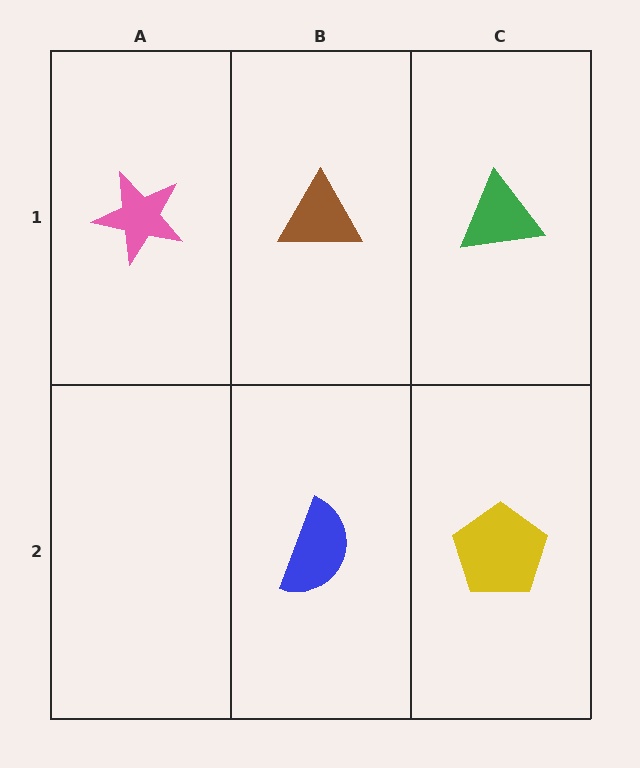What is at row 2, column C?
A yellow pentagon.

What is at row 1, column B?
A brown triangle.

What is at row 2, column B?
A blue semicircle.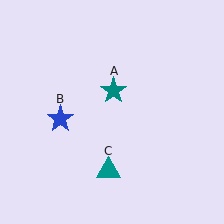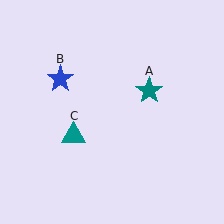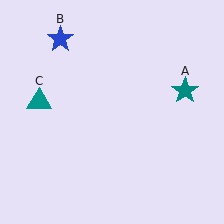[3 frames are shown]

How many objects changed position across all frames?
3 objects changed position: teal star (object A), blue star (object B), teal triangle (object C).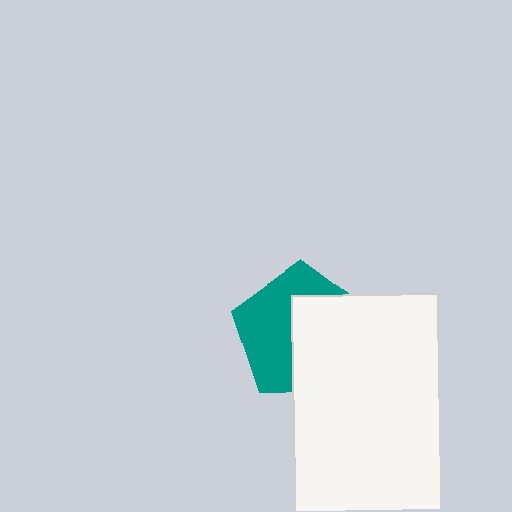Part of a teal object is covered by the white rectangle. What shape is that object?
It is a pentagon.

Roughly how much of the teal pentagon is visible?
About half of it is visible (roughly 49%).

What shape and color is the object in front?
The object in front is a white rectangle.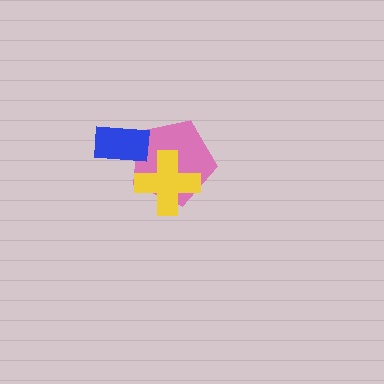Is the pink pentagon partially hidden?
Yes, it is partially covered by another shape.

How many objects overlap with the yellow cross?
1 object overlaps with the yellow cross.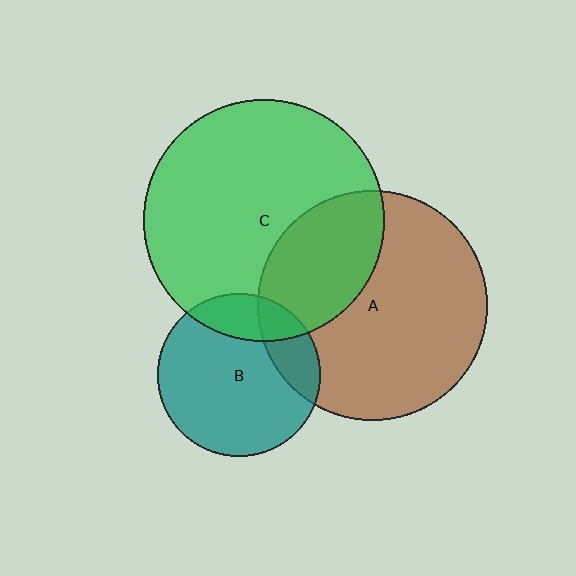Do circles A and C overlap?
Yes.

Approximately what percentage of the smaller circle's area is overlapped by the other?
Approximately 30%.